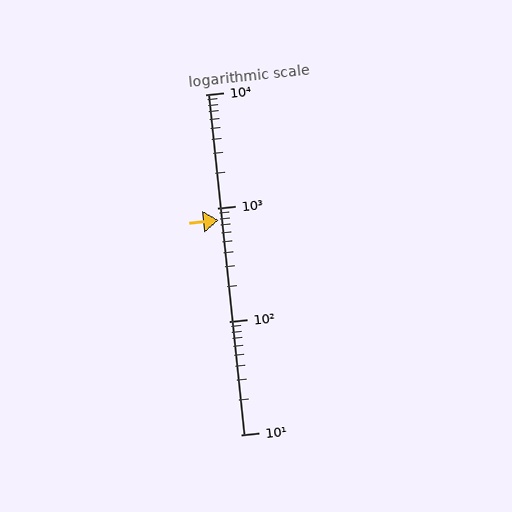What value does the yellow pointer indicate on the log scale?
The pointer indicates approximately 780.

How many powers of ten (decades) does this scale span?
The scale spans 3 decades, from 10 to 10000.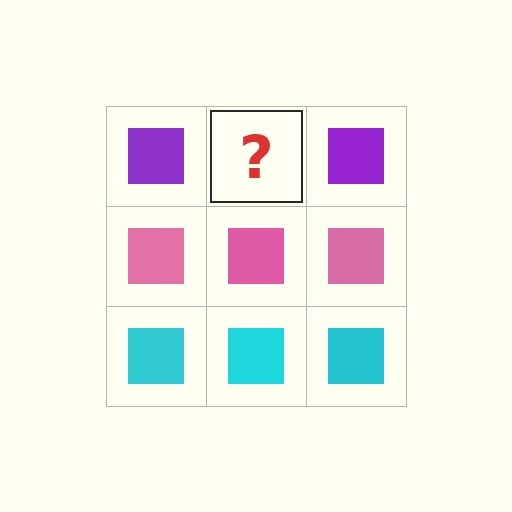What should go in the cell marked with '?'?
The missing cell should contain a purple square.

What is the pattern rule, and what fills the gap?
The rule is that each row has a consistent color. The gap should be filled with a purple square.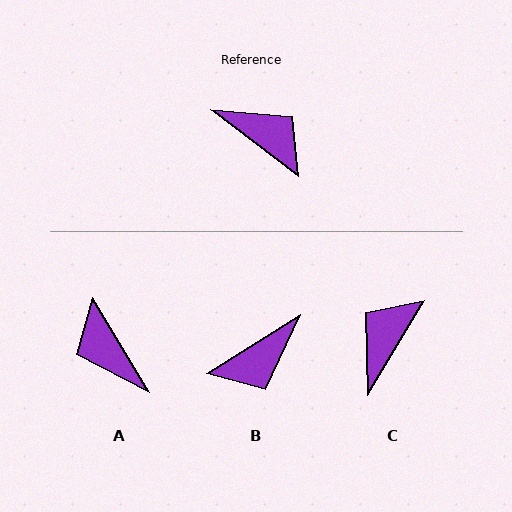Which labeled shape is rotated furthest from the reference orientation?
A, about 158 degrees away.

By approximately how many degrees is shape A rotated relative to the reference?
Approximately 158 degrees counter-clockwise.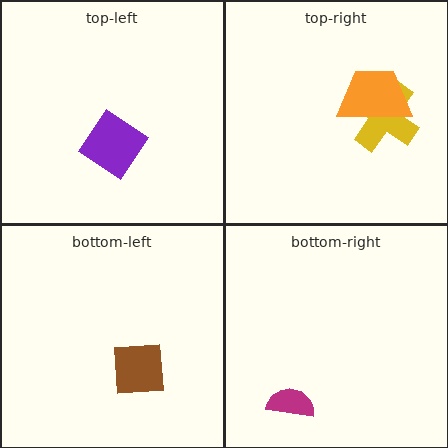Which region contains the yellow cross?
The top-right region.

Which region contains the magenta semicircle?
The bottom-right region.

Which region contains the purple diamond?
The top-left region.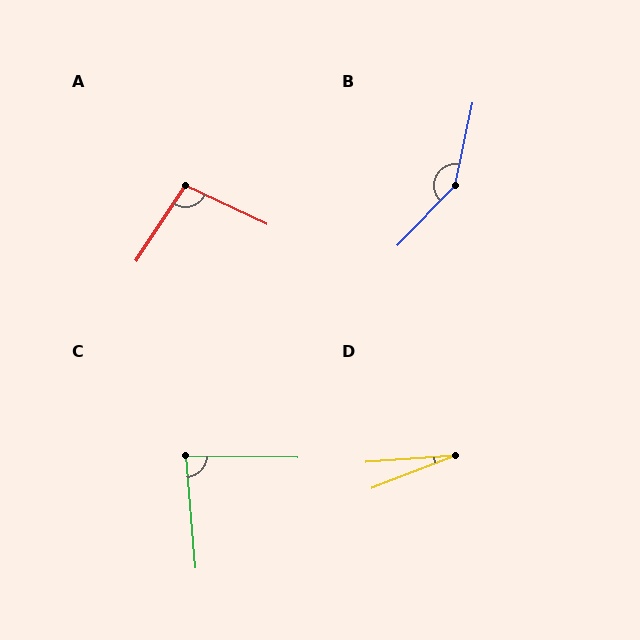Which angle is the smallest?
D, at approximately 17 degrees.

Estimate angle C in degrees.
Approximately 84 degrees.